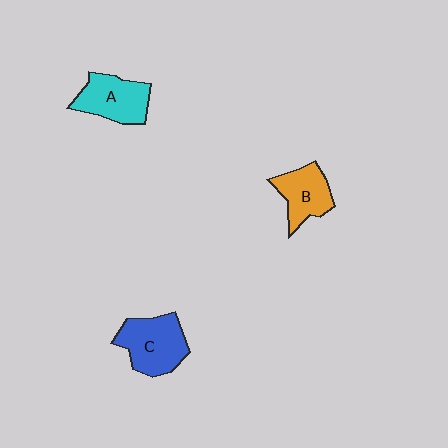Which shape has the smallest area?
Shape B (orange).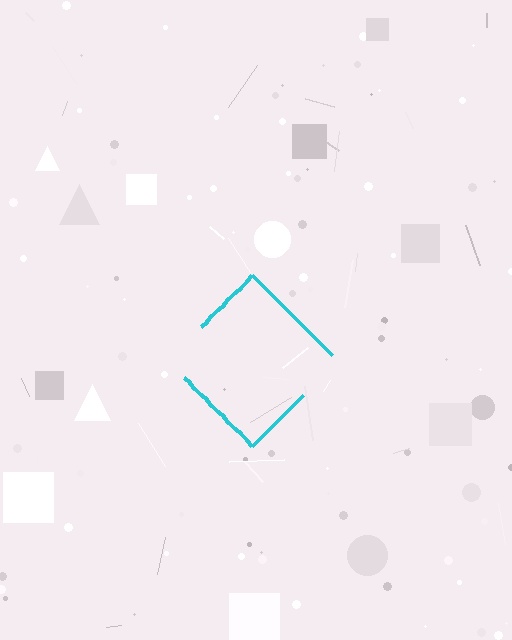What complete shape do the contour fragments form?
The contour fragments form a diamond.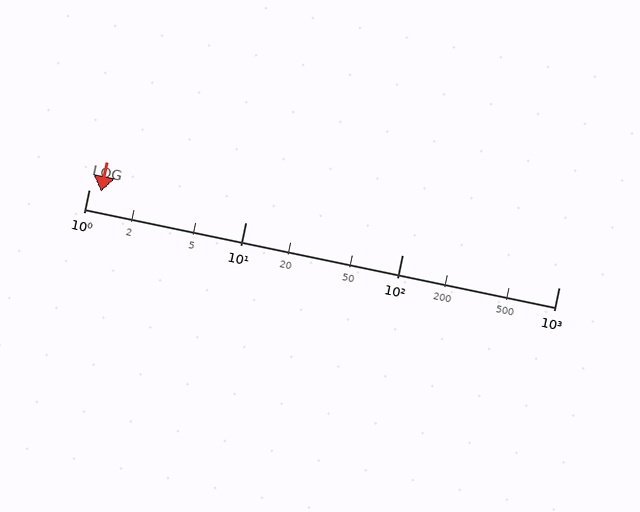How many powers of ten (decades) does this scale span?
The scale spans 3 decades, from 1 to 1000.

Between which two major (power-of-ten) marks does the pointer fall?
The pointer is between 1 and 10.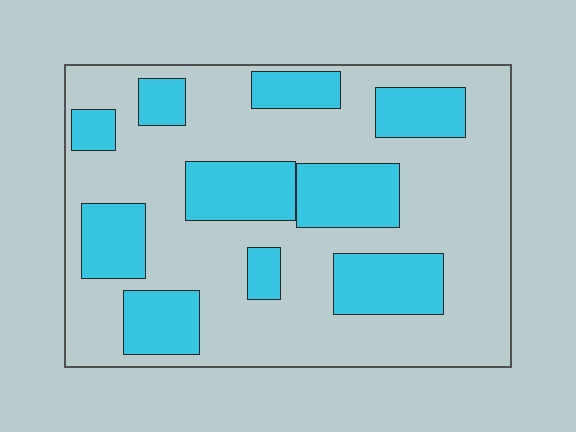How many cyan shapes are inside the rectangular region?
10.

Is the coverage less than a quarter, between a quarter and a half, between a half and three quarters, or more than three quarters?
Between a quarter and a half.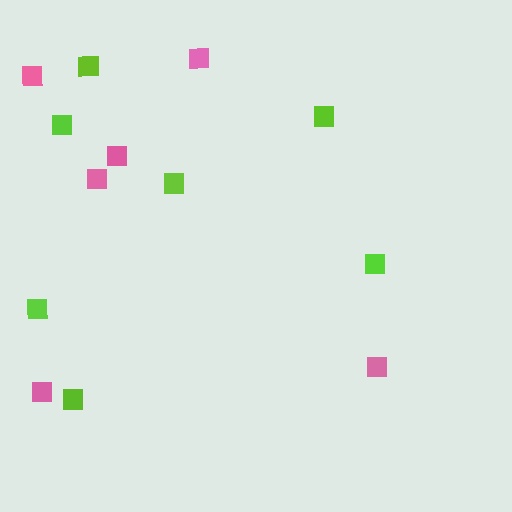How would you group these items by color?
There are 2 groups: one group of pink squares (6) and one group of lime squares (7).